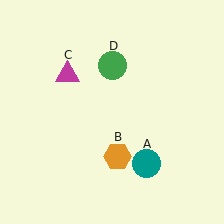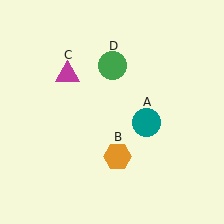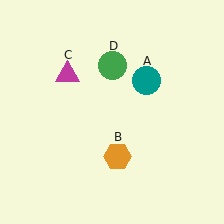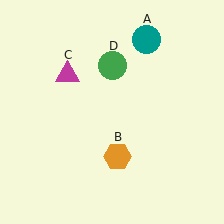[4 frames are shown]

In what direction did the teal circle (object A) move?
The teal circle (object A) moved up.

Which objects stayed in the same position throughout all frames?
Orange hexagon (object B) and magenta triangle (object C) and green circle (object D) remained stationary.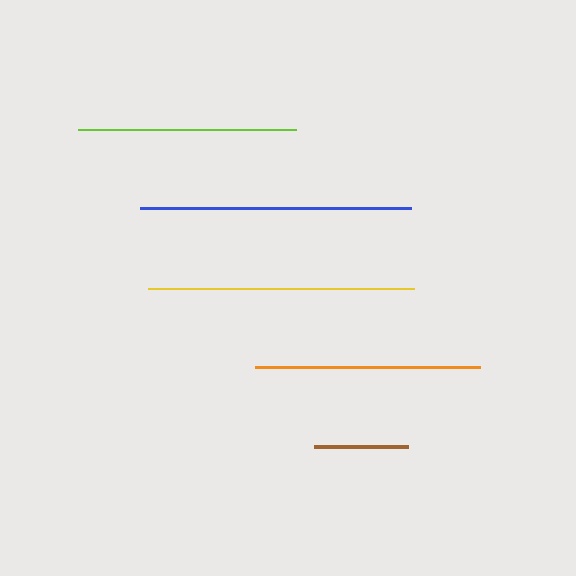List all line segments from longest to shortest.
From longest to shortest: blue, yellow, orange, lime, brown.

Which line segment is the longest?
The blue line is the longest at approximately 271 pixels.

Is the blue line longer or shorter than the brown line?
The blue line is longer than the brown line.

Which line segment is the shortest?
The brown line is the shortest at approximately 93 pixels.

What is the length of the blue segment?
The blue segment is approximately 271 pixels long.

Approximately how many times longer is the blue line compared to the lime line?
The blue line is approximately 1.2 times the length of the lime line.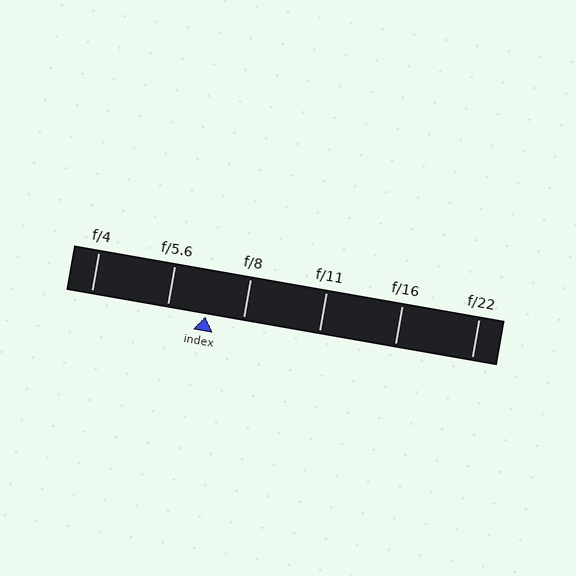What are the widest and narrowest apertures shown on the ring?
The widest aperture shown is f/4 and the narrowest is f/22.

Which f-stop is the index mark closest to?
The index mark is closest to f/8.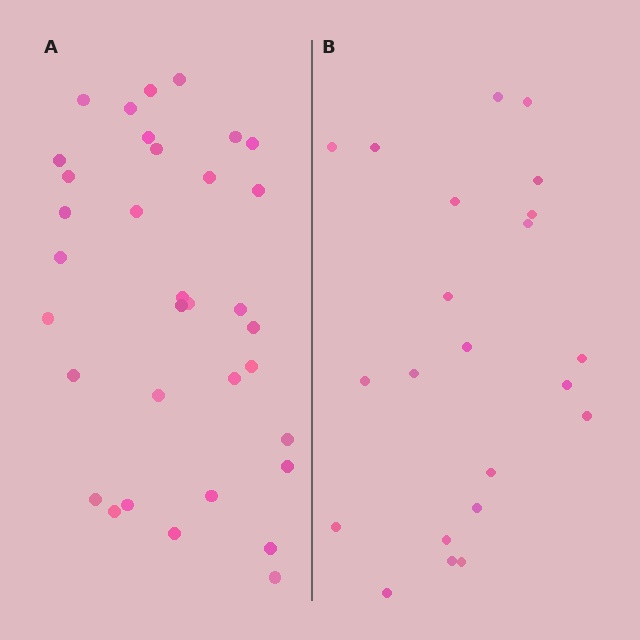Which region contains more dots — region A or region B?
Region A (the left region) has more dots.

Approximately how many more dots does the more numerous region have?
Region A has roughly 12 or so more dots than region B.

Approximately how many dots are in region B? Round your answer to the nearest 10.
About 20 dots. (The exact count is 22, which rounds to 20.)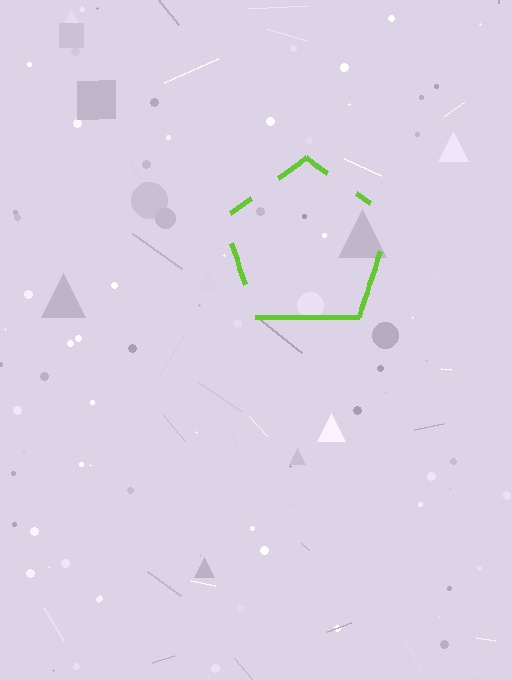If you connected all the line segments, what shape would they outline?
They would outline a pentagon.